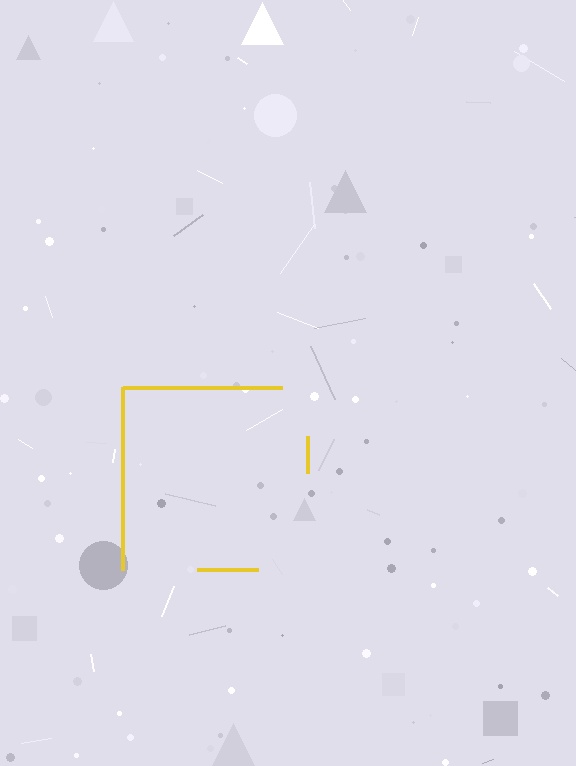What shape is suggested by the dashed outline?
The dashed outline suggests a square.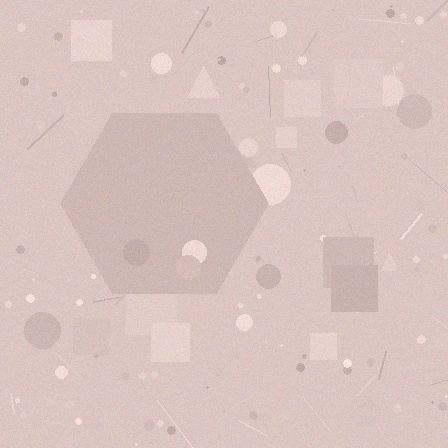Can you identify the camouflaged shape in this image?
The camouflaged shape is a hexagon.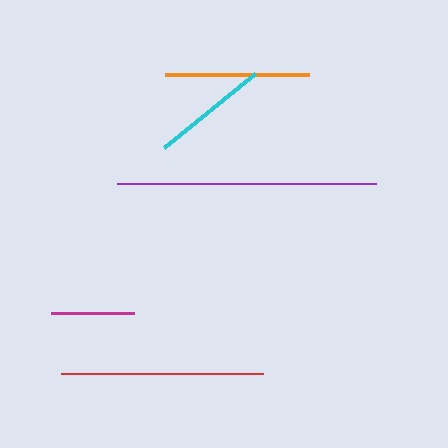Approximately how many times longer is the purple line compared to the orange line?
The purple line is approximately 1.8 times the length of the orange line.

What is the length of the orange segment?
The orange segment is approximately 144 pixels long.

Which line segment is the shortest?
The magenta line is the shortest at approximately 83 pixels.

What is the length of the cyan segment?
The cyan segment is approximately 117 pixels long.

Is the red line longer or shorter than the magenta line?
The red line is longer than the magenta line.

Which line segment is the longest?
The purple line is the longest at approximately 259 pixels.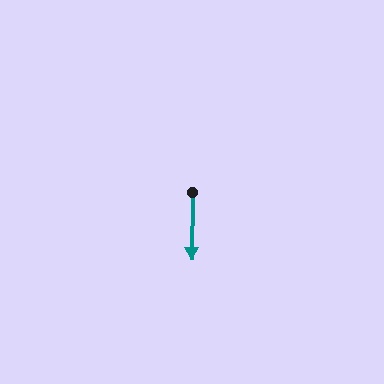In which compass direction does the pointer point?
South.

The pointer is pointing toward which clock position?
Roughly 6 o'clock.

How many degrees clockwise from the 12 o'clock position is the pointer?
Approximately 180 degrees.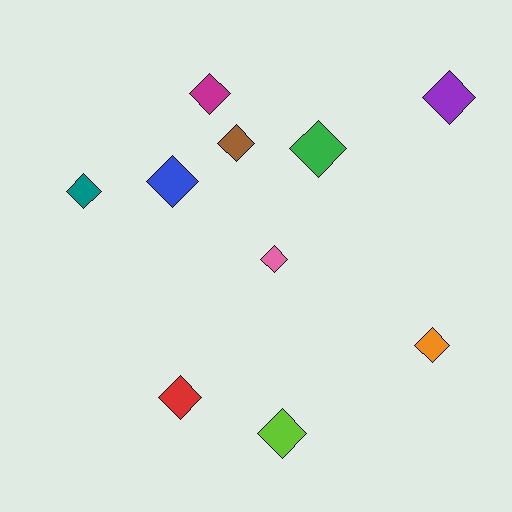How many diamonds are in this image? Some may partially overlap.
There are 10 diamonds.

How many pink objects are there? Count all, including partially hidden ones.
There is 1 pink object.